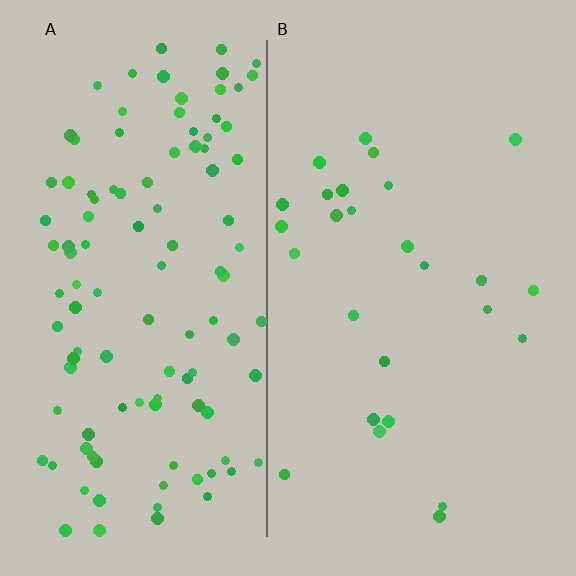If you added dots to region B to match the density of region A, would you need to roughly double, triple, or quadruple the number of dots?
Approximately quadruple.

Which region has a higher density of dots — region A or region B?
A (the left).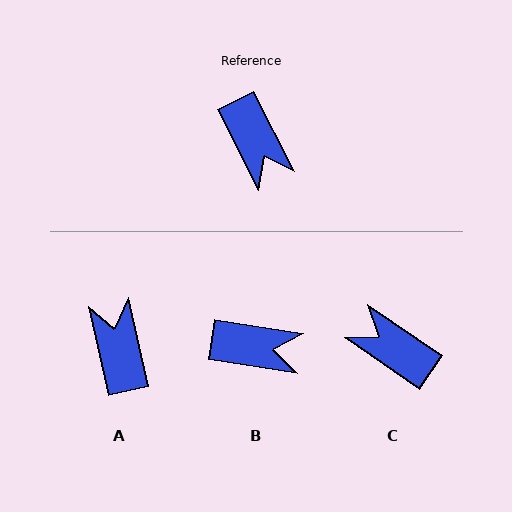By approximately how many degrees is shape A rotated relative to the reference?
Approximately 165 degrees counter-clockwise.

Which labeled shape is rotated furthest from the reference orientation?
A, about 165 degrees away.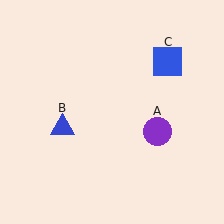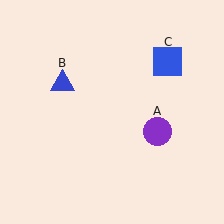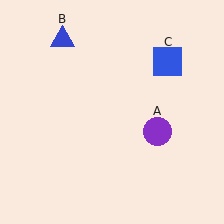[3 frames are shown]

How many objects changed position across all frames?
1 object changed position: blue triangle (object B).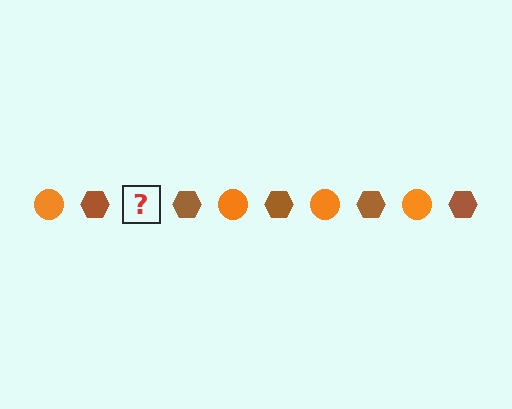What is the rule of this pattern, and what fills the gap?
The rule is that the pattern alternates between orange circle and brown hexagon. The gap should be filled with an orange circle.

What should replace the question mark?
The question mark should be replaced with an orange circle.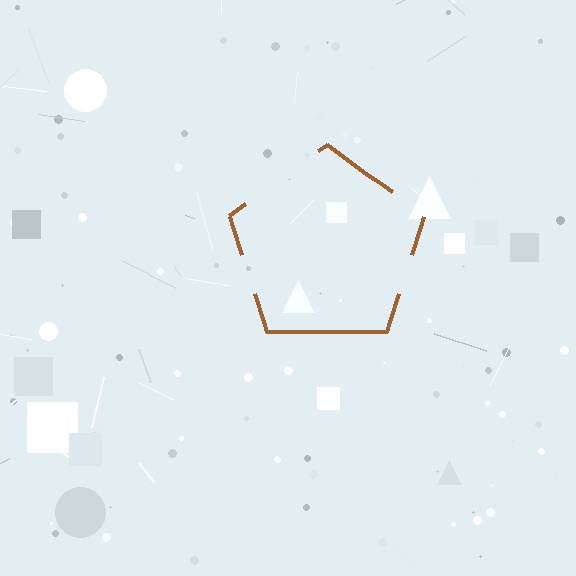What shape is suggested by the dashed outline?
The dashed outline suggests a pentagon.